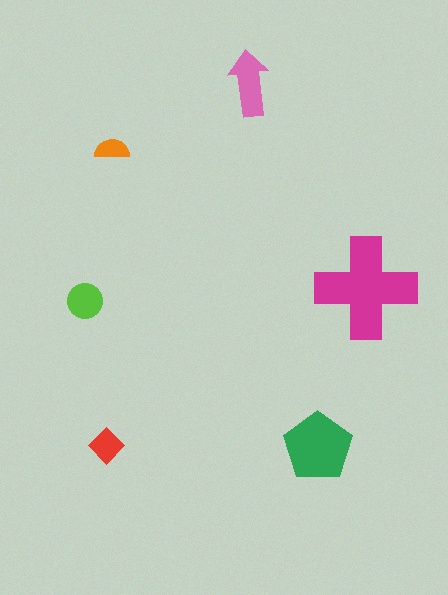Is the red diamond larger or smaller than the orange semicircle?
Larger.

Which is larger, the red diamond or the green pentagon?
The green pentagon.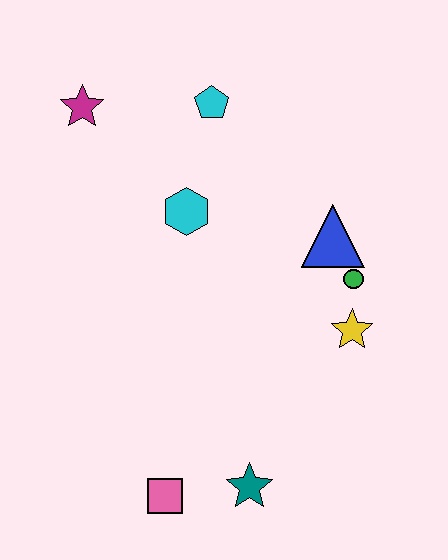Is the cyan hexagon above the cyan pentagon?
No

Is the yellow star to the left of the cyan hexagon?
No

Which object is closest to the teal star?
The pink square is closest to the teal star.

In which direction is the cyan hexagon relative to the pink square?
The cyan hexagon is above the pink square.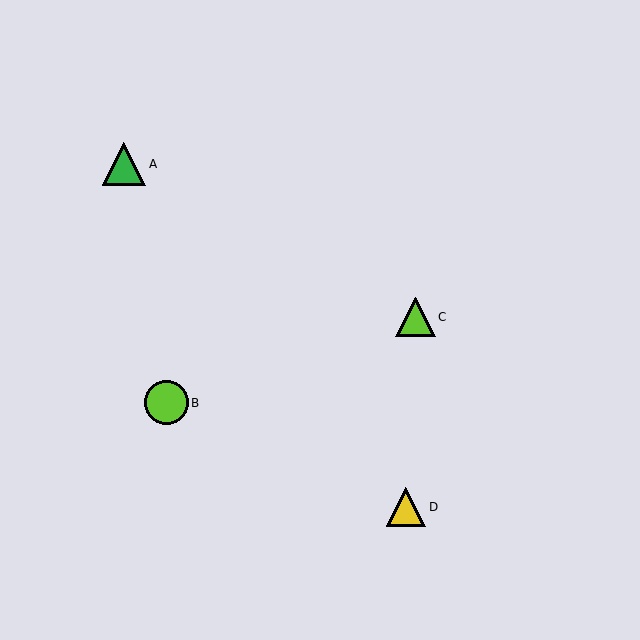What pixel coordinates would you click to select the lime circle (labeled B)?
Click at (167, 403) to select the lime circle B.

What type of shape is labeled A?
Shape A is a green triangle.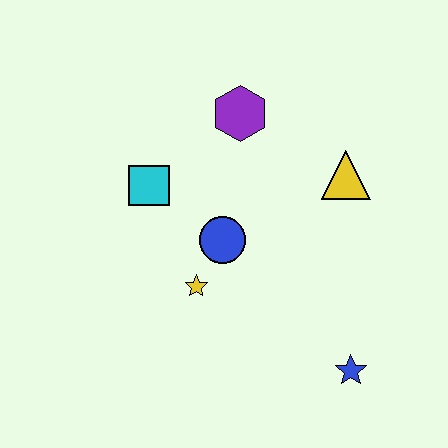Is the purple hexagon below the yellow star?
No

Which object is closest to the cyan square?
The blue circle is closest to the cyan square.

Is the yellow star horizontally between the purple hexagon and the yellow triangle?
No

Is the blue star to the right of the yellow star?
Yes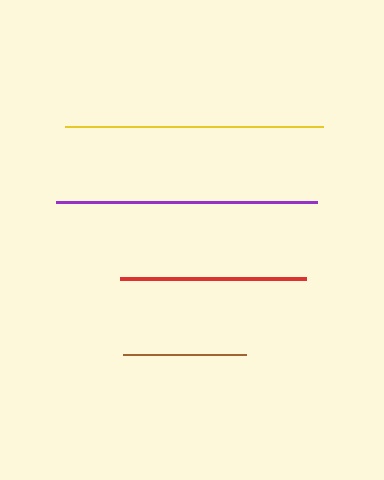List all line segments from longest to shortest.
From longest to shortest: purple, yellow, red, brown.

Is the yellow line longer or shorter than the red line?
The yellow line is longer than the red line.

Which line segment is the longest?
The purple line is the longest at approximately 261 pixels.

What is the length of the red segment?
The red segment is approximately 185 pixels long.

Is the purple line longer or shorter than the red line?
The purple line is longer than the red line.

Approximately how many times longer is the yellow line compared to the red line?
The yellow line is approximately 1.4 times the length of the red line.